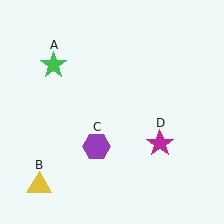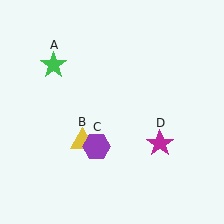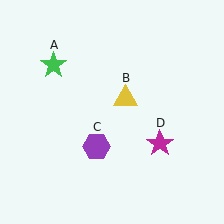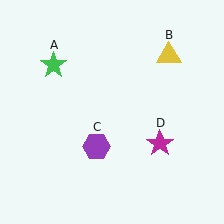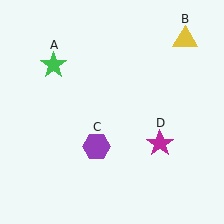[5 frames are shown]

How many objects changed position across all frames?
1 object changed position: yellow triangle (object B).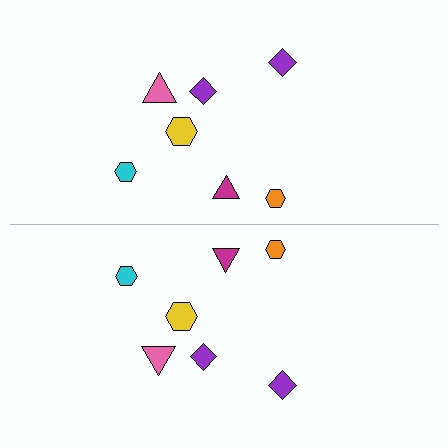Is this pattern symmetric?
Yes, this pattern has bilateral (reflection) symmetry.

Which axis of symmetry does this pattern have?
The pattern has a horizontal axis of symmetry running through the center of the image.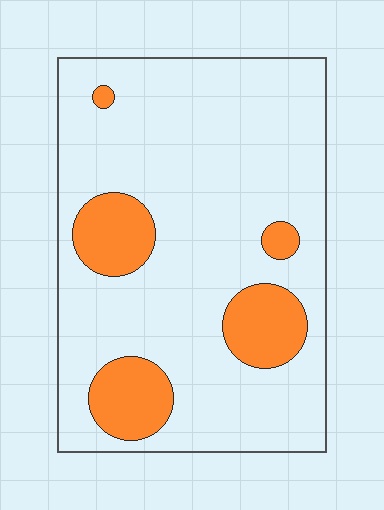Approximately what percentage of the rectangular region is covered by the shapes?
Approximately 20%.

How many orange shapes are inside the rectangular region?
5.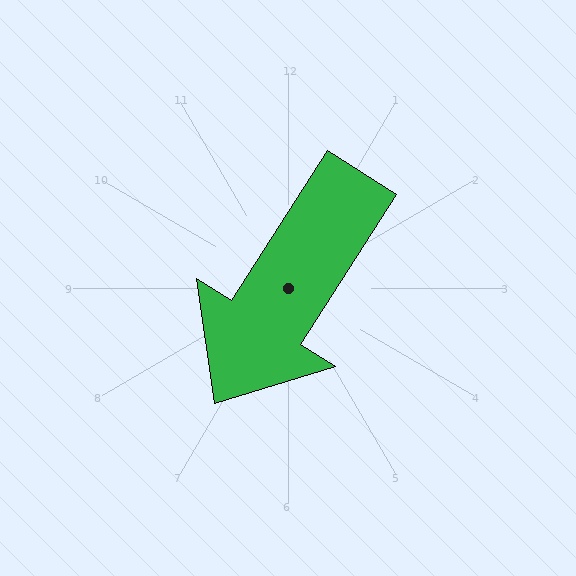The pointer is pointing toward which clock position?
Roughly 7 o'clock.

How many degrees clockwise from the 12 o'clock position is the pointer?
Approximately 213 degrees.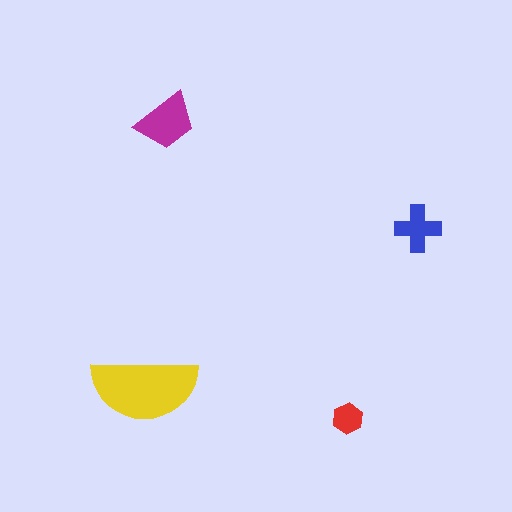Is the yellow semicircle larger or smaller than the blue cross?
Larger.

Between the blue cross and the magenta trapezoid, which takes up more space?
The magenta trapezoid.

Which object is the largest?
The yellow semicircle.